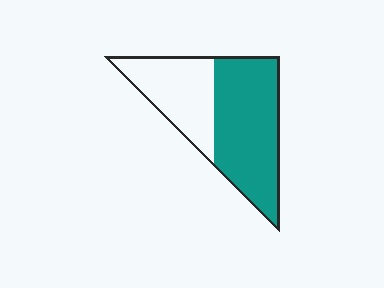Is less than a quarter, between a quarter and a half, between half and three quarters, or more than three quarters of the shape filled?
Between half and three quarters.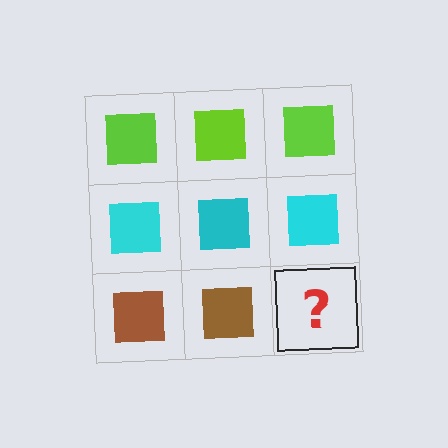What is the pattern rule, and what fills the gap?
The rule is that each row has a consistent color. The gap should be filled with a brown square.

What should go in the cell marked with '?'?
The missing cell should contain a brown square.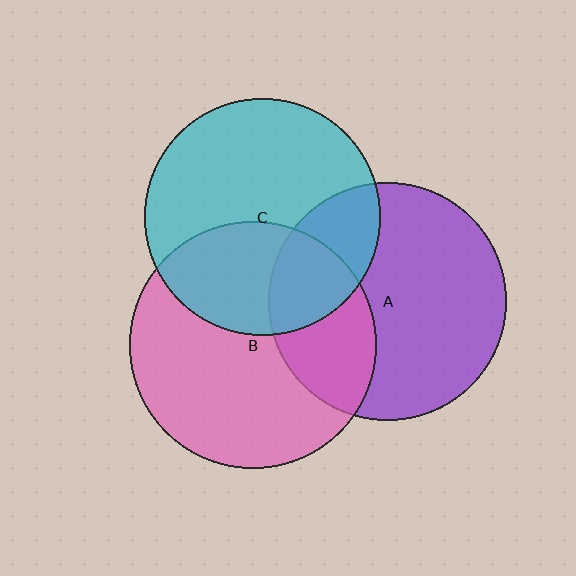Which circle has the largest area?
Circle B (pink).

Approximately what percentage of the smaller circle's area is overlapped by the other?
Approximately 35%.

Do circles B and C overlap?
Yes.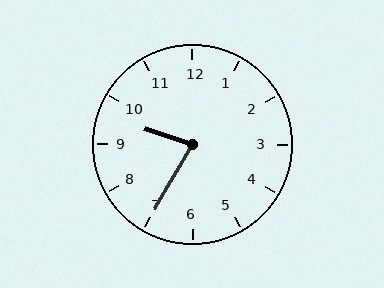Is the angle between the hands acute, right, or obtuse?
It is acute.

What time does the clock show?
9:35.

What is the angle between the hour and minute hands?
Approximately 78 degrees.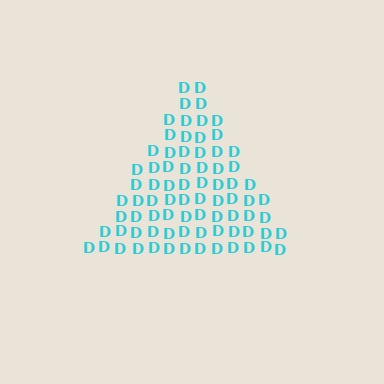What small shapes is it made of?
It is made of small letter D's.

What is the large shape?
The large shape is a triangle.